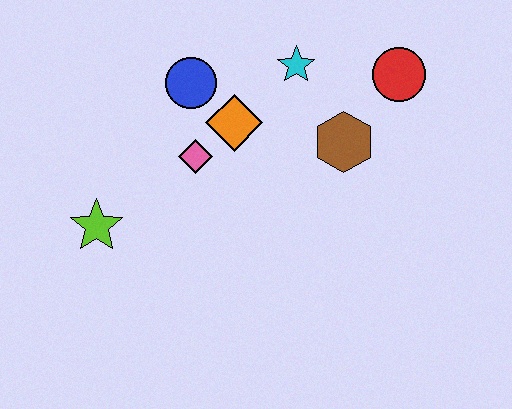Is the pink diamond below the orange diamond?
Yes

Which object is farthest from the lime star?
The red circle is farthest from the lime star.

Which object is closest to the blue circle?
The orange diamond is closest to the blue circle.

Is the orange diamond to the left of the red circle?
Yes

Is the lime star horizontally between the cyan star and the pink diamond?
No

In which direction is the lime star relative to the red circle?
The lime star is to the left of the red circle.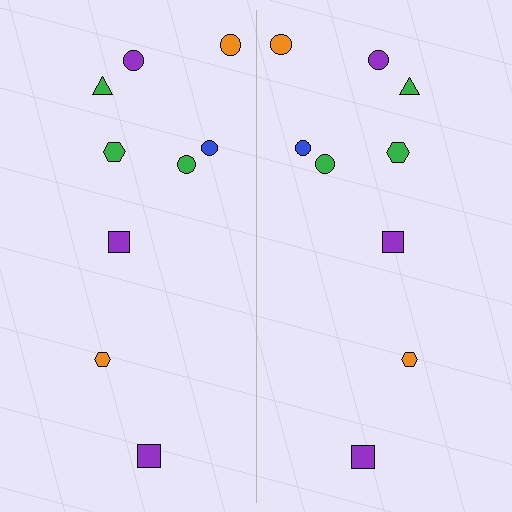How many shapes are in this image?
There are 18 shapes in this image.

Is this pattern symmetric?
Yes, this pattern has bilateral (reflection) symmetry.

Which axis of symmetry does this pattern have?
The pattern has a vertical axis of symmetry running through the center of the image.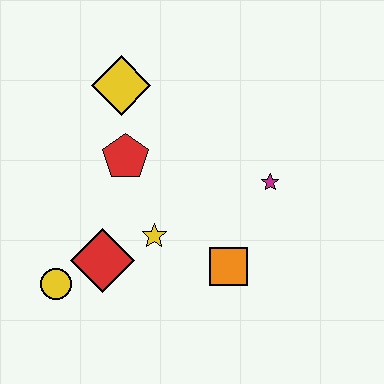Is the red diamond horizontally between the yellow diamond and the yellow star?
No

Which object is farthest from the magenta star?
The yellow circle is farthest from the magenta star.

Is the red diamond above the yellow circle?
Yes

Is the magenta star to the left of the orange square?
No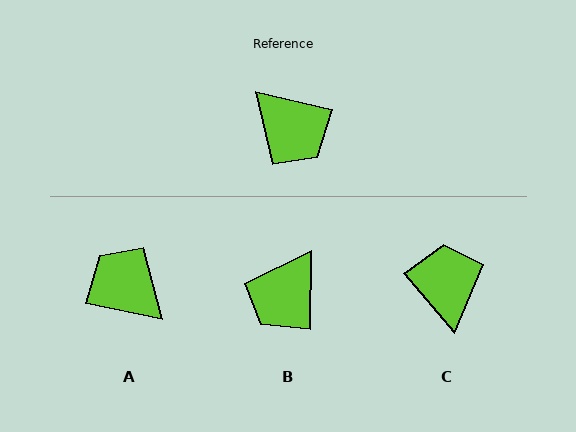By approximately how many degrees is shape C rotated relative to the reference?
Approximately 144 degrees counter-clockwise.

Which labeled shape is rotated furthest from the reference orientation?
A, about 179 degrees away.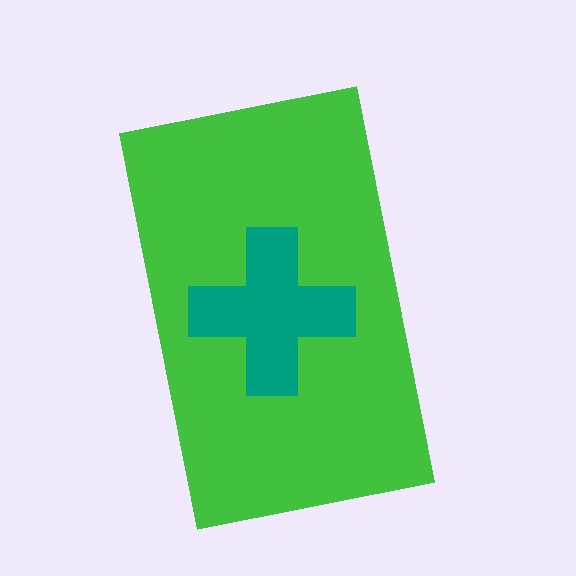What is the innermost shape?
The teal cross.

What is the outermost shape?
The green rectangle.